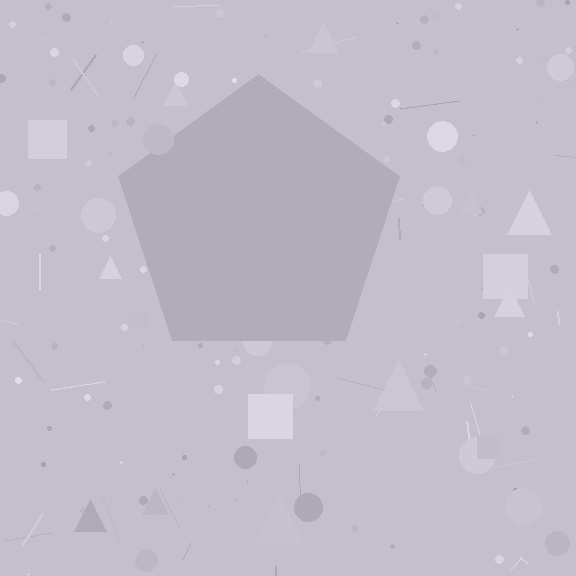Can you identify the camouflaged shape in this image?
The camouflaged shape is a pentagon.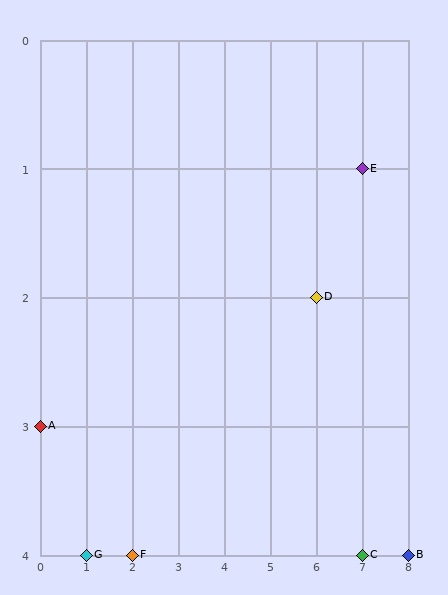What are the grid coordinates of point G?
Point G is at grid coordinates (1, 4).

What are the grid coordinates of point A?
Point A is at grid coordinates (0, 3).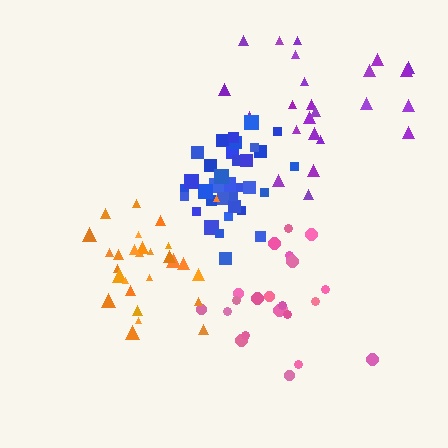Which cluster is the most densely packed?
Blue.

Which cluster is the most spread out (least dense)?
Purple.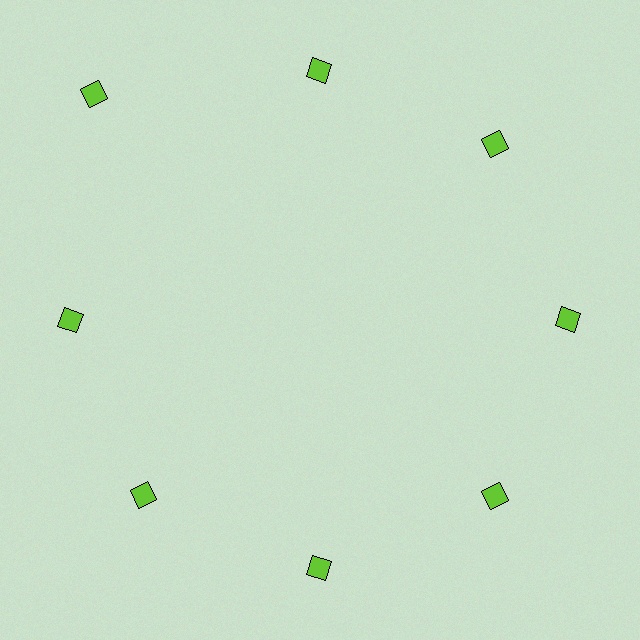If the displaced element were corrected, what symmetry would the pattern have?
It would have 8-fold rotational symmetry — the pattern would map onto itself every 45 degrees.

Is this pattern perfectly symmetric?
No. The 8 lime diamonds are arranged in a ring, but one element near the 10 o'clock position is pushed outward from the center, breaking the 8-fold rotational symmetry.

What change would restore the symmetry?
The symmetry would be restored by moving it inward, back onto the ring so that all 8 diamonds sit at equal angles and equal distance from the center.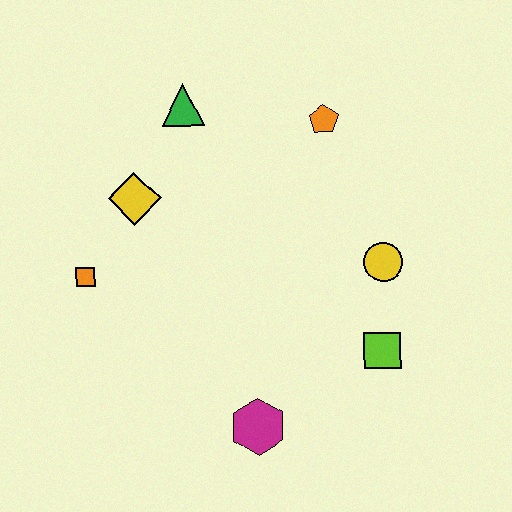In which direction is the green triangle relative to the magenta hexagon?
The green triangle is above the magenta hexagon.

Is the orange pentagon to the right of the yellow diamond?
Yes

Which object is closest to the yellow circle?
The lime square is closest to the yellow circle.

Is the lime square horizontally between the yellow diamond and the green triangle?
No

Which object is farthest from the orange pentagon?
The magenta hexagon is farthest from the orange pentagon.